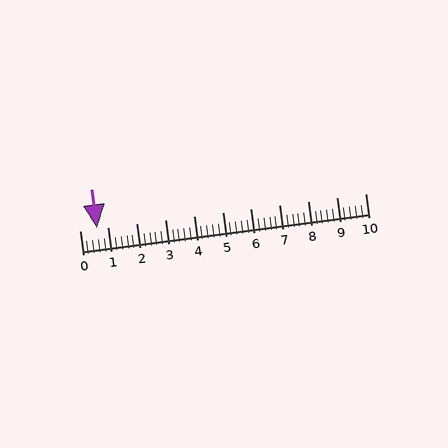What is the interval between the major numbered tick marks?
The major tick marks are spaced 1 units apart.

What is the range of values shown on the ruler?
The ruler shows values from 0 to 10.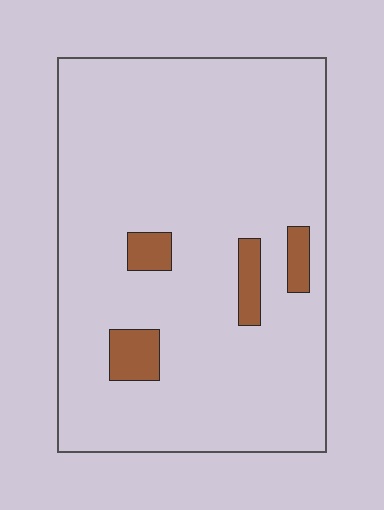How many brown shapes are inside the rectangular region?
4.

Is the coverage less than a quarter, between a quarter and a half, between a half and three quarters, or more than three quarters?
Less than a quarter.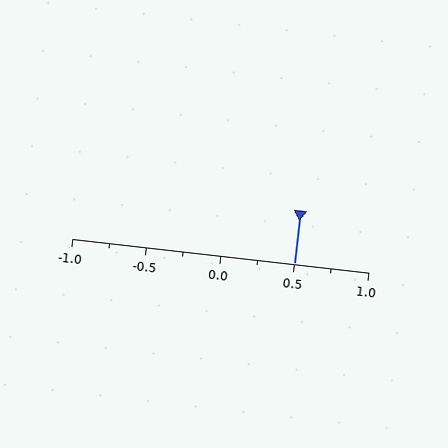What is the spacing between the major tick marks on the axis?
The major ticks are spaced 0.5 apart.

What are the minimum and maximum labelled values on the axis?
The axis runs from -1.0 to 1.0.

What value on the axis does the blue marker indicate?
The marker indicates approximately 0.5.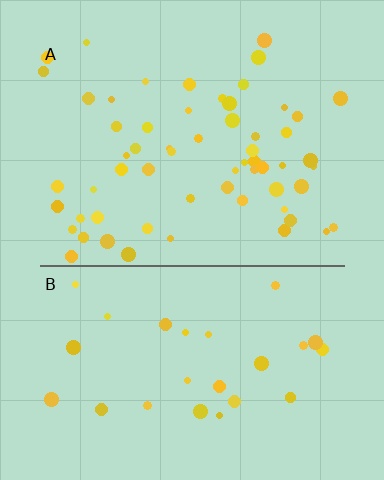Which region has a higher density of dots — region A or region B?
A (the top).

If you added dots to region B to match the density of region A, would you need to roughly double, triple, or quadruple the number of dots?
Approximately double.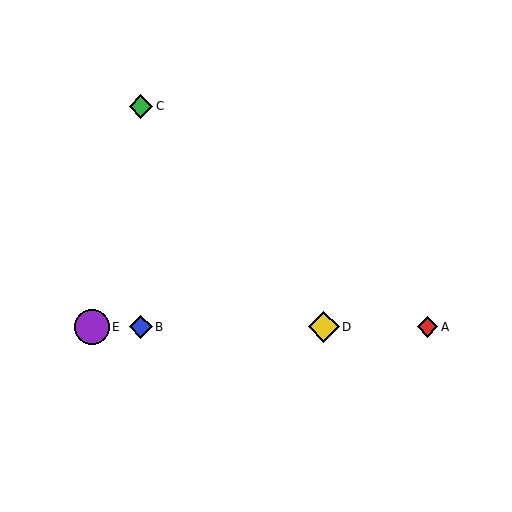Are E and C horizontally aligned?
No, E is at y≈327 and C is at y≈106.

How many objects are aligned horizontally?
4 objects (A, B, D, E) are aligned horizontally.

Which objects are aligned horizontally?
Objects A, B, D, E are aligned horizontally.